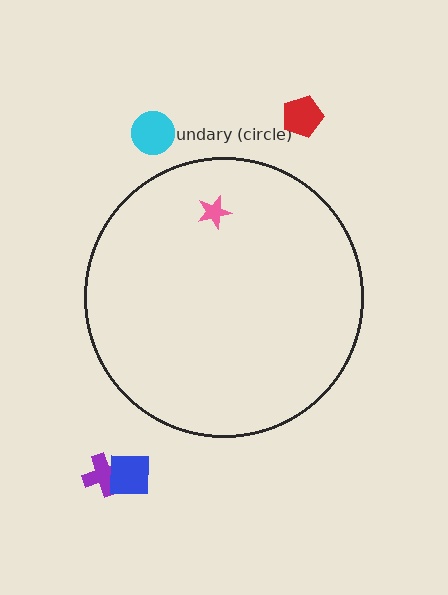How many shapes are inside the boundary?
1 inside, 4 outside.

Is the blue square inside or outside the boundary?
Outside.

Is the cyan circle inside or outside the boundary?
Outside.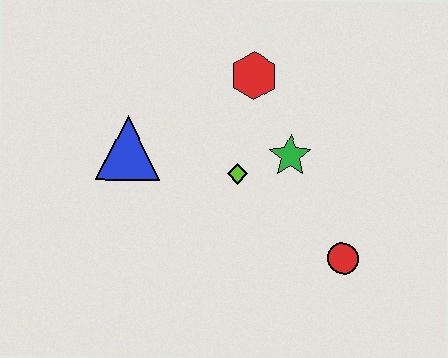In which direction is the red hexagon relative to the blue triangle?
The red hexagon is to the right of the blue triangle.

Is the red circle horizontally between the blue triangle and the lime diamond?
No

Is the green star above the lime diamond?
Yes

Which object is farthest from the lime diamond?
The red circle is farthest from the lime diamond.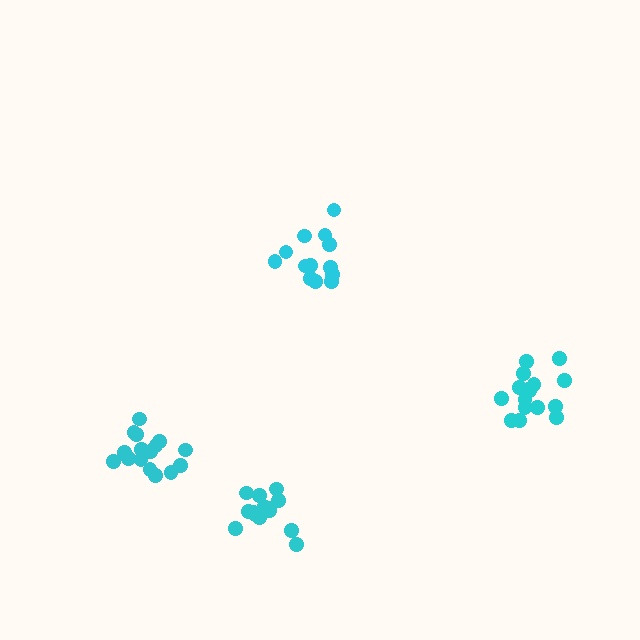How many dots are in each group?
Group 1: 14 dots, Group 2: 14 dots, Group 3: 16 dots, Group 4: 16 dots (60 total).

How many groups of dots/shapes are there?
There are 4 groups.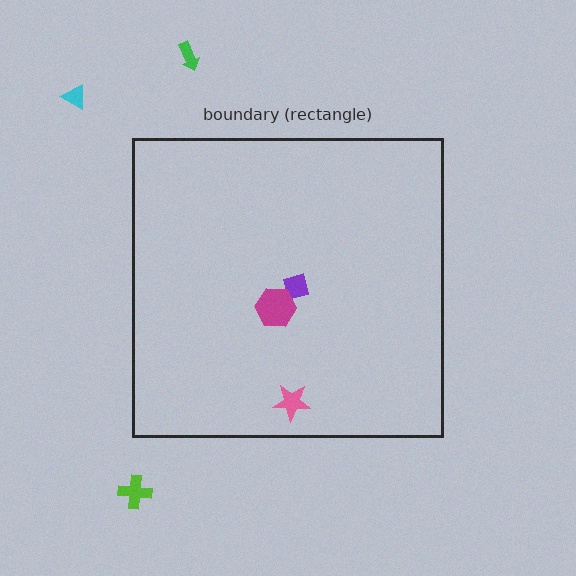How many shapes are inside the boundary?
3 inside, 3 outside.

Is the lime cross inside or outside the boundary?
Outside.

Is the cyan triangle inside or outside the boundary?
Outside.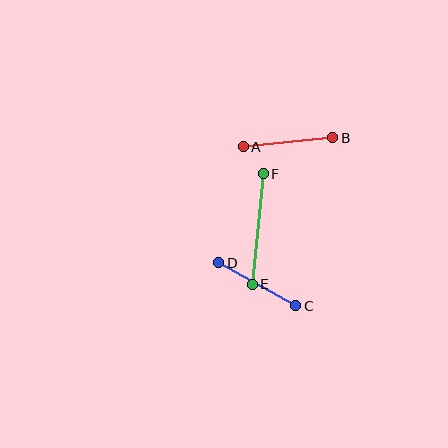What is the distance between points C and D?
The distance is approximately 88 pixels.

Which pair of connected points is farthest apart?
Points E and F are farthest apart.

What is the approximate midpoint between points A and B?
The midpoint is at approximately (288, 142) pixels.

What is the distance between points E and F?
The distance is approximately 111 pixels.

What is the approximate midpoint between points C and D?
The midpoint is at approximately (257, 284) pixels.